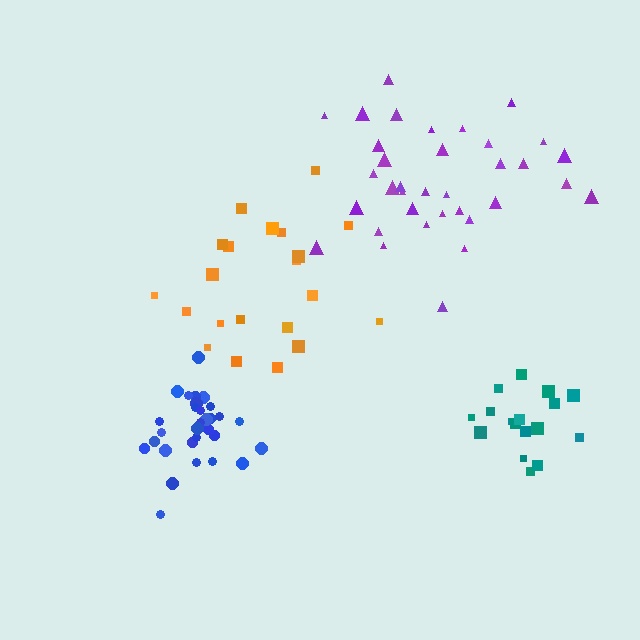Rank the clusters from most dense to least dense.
blue, teal, purple, orange.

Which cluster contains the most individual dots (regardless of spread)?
Purple (35).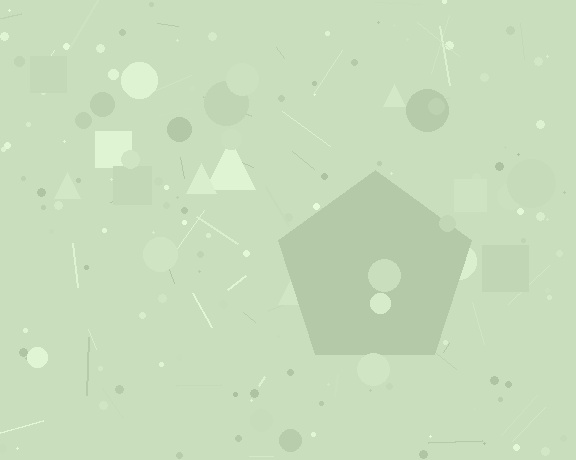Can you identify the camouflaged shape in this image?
The camouflaged shape is a pentagon.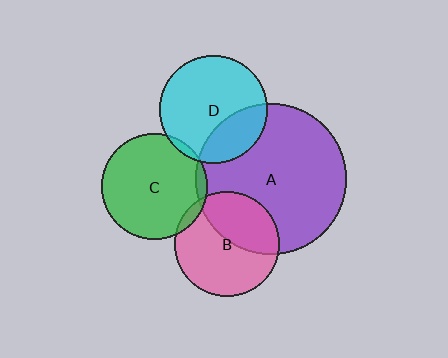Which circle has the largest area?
Circle A (purple).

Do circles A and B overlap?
Yes.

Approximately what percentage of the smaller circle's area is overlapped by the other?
Approximately 40%.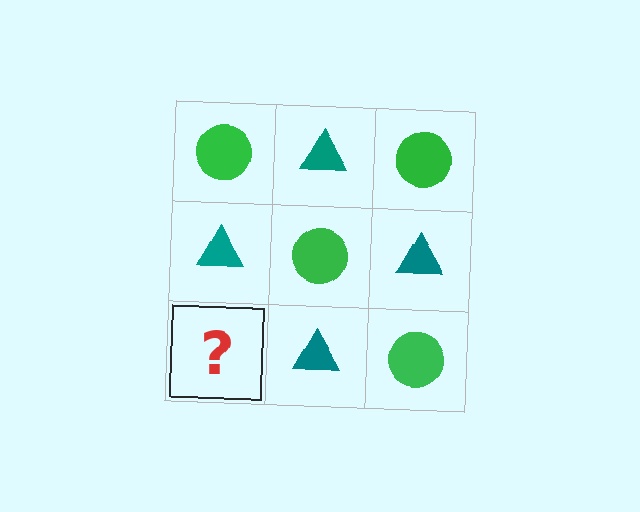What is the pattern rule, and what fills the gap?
The rule is that it alternates green circle and teal triangle in a checkerboard pattern. The gap should be filled with a green circle.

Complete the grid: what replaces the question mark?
The question mark should be replaced with a green circle.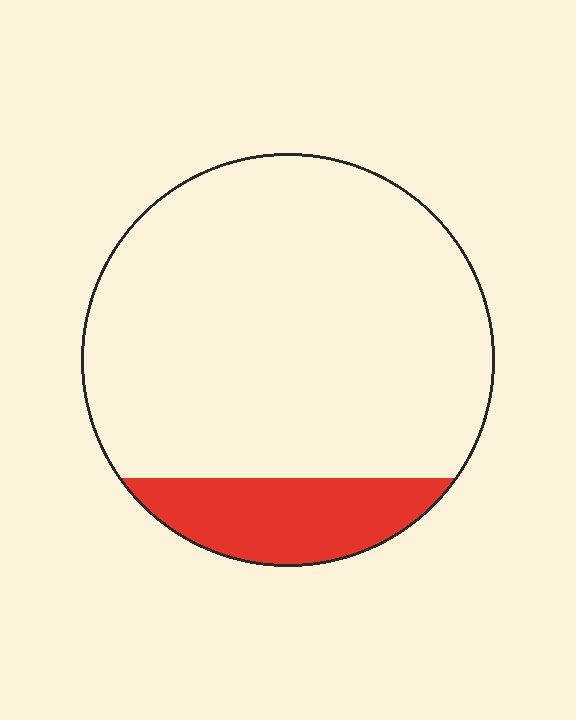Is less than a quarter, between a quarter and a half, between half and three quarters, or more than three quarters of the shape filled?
Less than a quarter.